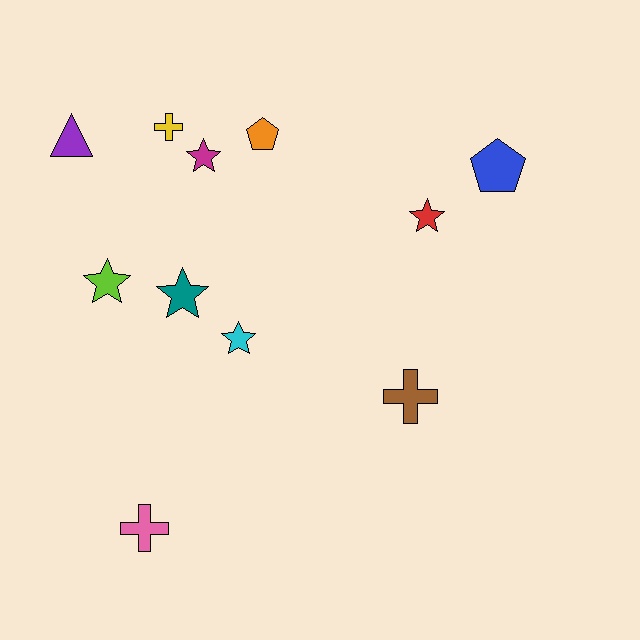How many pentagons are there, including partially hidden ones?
There are 2 pentagons.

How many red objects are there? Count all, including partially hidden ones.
There is 1 red object.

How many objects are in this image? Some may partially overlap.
There are 11 objects.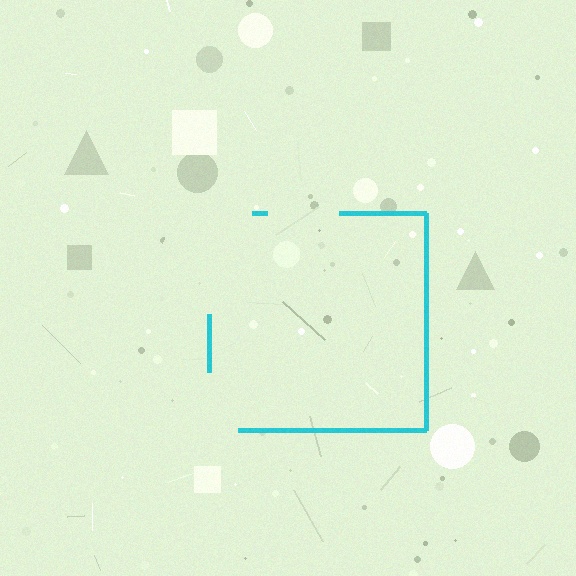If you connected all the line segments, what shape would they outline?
They would outline a square.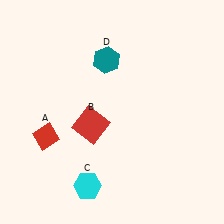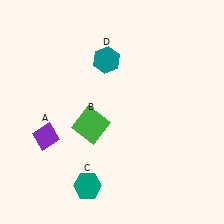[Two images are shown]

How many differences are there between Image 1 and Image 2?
There are 3 differences between the two images.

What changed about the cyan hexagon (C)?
In Image 1, C is cyan. In Image 2, it changed to teal.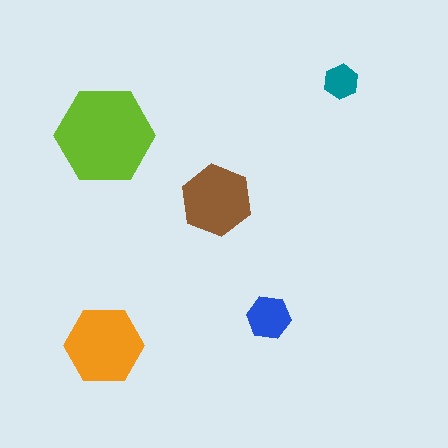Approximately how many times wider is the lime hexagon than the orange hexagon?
About 1.5 times wider.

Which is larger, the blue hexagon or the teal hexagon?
The blue one.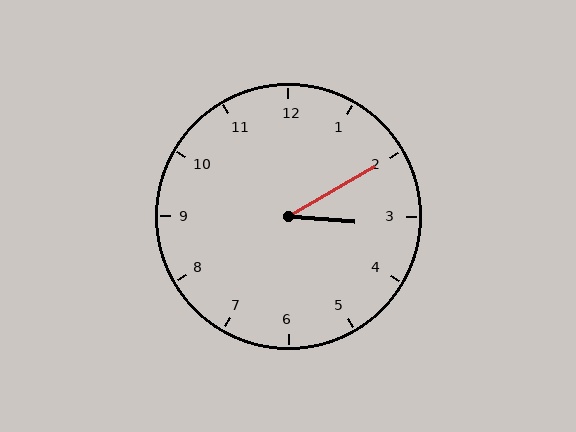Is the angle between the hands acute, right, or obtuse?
It is acute.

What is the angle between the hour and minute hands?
Approximately 35 degrees.